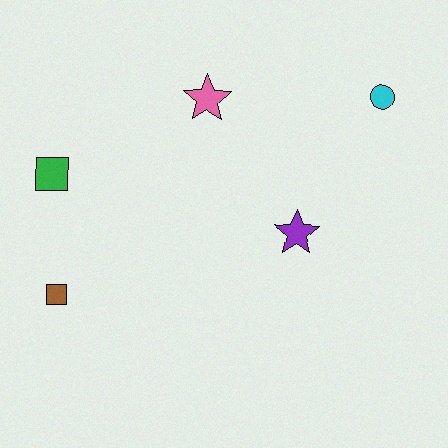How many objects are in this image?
There are 5 objects.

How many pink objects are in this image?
There is 1 pink object.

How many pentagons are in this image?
There are no pentagons.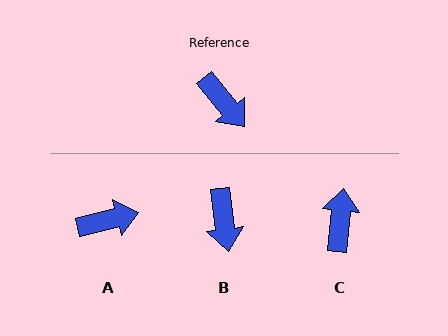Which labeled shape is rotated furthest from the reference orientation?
C, about 134 degrees away.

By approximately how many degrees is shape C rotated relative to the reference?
Approximately 134 degrees counter-clockwise.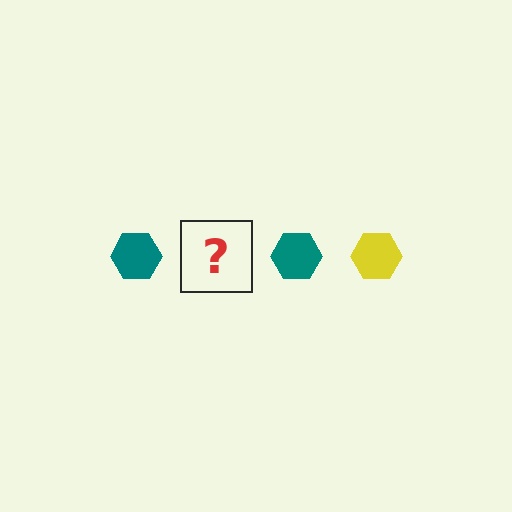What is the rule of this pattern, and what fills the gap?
The rule is that the pattern cycles through teal, yellow hexagons. The gap should be filled with a yellow hexagon.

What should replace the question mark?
The question mark should be replaced with a yellow hexagon.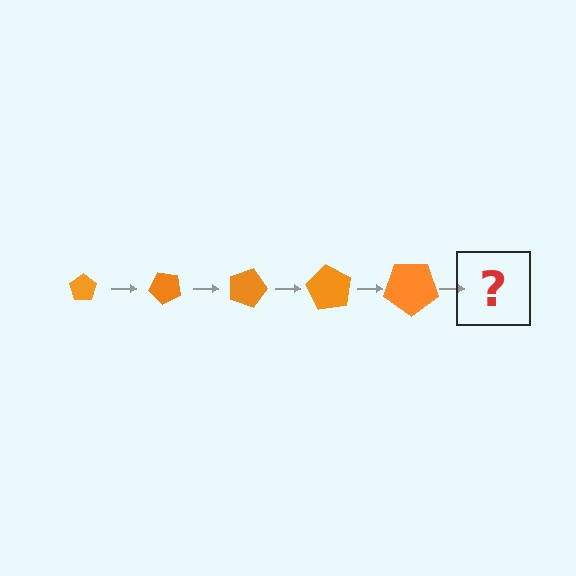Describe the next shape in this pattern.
It should be a pentagon, larger than the previous one and rotated 225 degrees from the start.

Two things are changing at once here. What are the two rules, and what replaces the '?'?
The two rules are that the pentagon grows larger each step and it rotates 45 degrees each step. The '?' should be a pentagon, larger than the previous one and rotated 225 degrees from the start.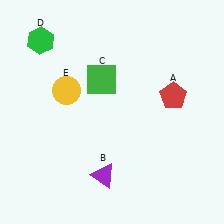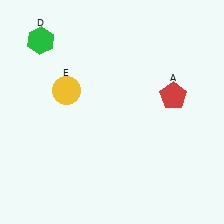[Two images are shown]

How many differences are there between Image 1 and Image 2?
There are 2 differences between the two images.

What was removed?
The purple triangle (B), the green square (C) were removed in Image 2.